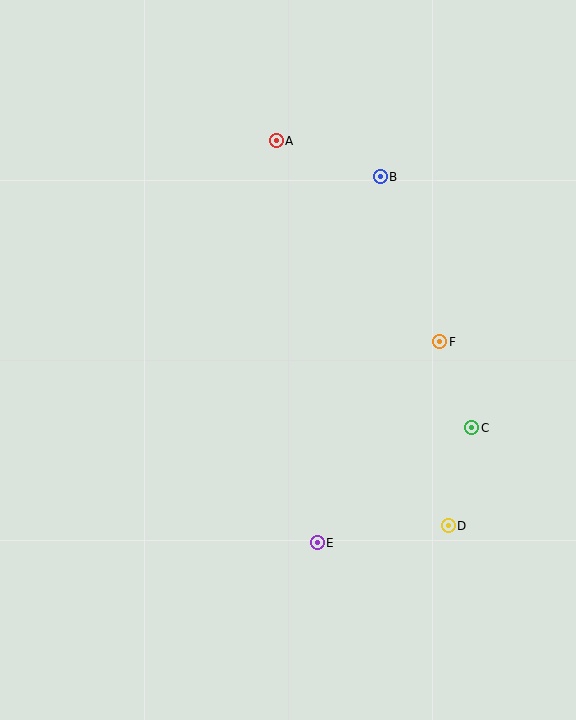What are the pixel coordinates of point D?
Point D is at (448, 526).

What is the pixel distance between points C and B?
The distance between C and B is 267 pixels.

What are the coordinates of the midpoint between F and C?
The midpoint between F and C is at (456, 385).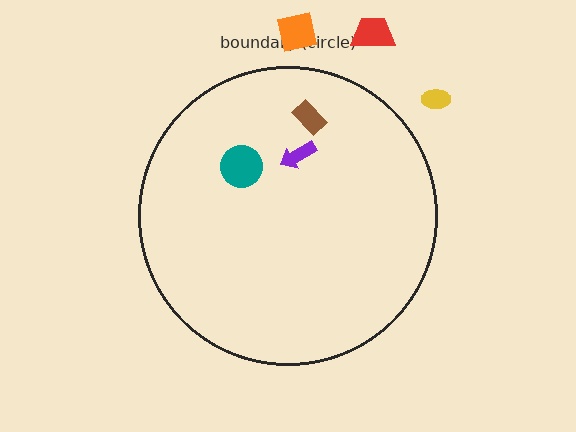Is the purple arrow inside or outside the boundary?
Inside.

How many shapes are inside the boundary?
3 inside, 3 outside.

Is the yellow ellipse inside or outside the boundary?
Outside.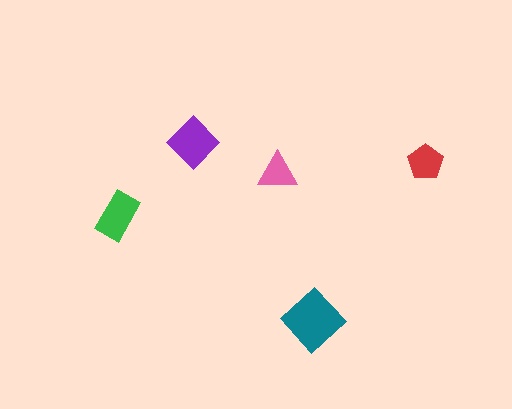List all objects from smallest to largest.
The pink triangle, the red pentagon, the green rectangle, the purple diamond, the teal diamond.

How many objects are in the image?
There are 5 objects in the image.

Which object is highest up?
The purple diamond is topmost.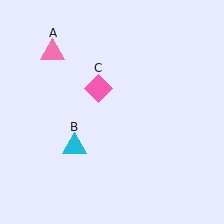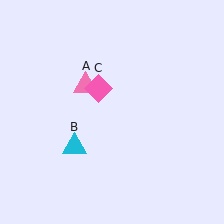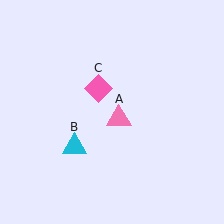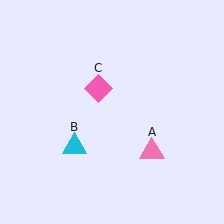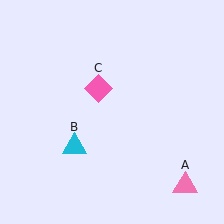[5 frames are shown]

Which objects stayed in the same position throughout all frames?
Cyan triangle (object B) and pink diamond (object C) remained stationary.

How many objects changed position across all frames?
1 object changed position: pink triangle (object A).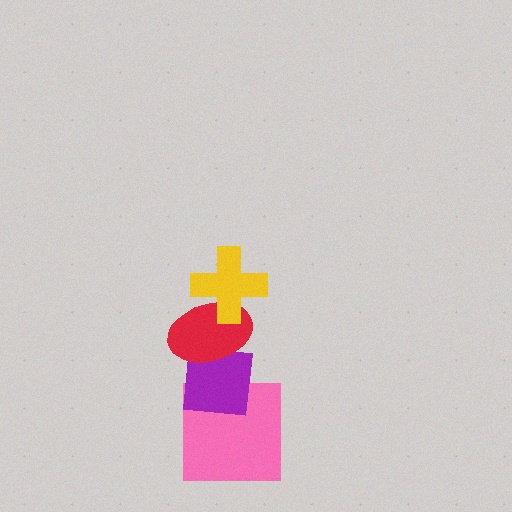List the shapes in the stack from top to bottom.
From top to bottom: the yellow cross, the red ellipse, the purple square, the pink square.